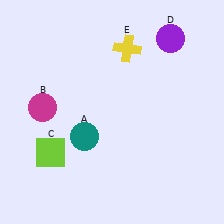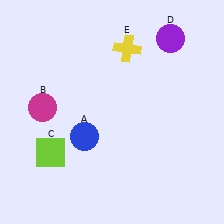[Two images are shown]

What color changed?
The circle (A) changed from teal in Image 1 to blue in Image 2.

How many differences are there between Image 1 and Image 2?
There is 1 difference between the two images.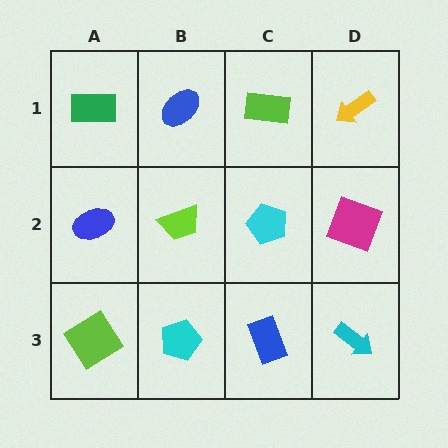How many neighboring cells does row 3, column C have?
3.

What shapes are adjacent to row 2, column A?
A green rectangle (row 1, column A), a lime diamond (row 3, column A), a lime trapezoid (row 2, column B).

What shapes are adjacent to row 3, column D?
A magenta square (row 2, column D), a blue rectangle (row 3, column C).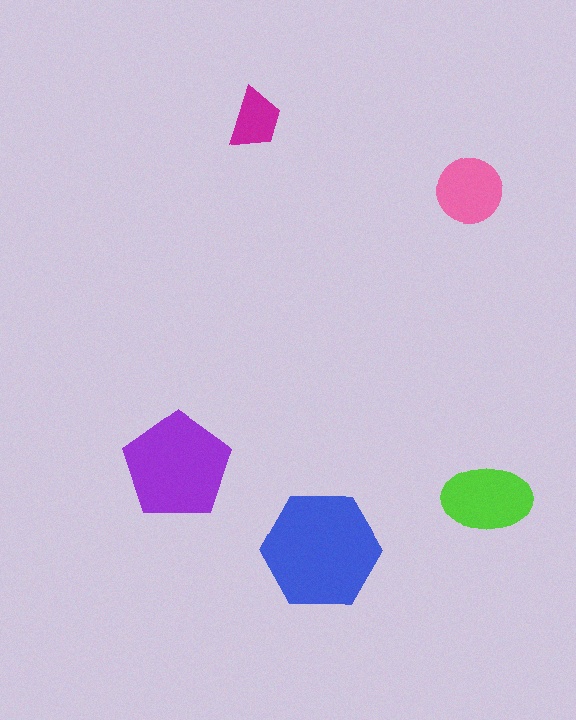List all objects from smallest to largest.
The magenta trapezoid, the pink circle, the lime ellipse, the purple pentagon, the blue hexagon.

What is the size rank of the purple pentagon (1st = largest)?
2nd.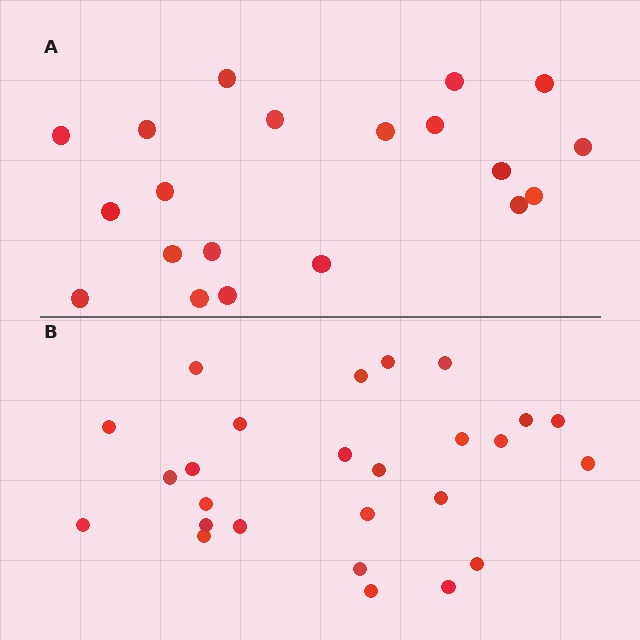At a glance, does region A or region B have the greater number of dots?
Region B (the bottom region) has more dots.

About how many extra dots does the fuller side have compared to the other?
Region B has about 6 more dots than region A.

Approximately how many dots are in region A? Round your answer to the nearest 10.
About 20 dots.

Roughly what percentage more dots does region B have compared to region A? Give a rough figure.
About 30% more.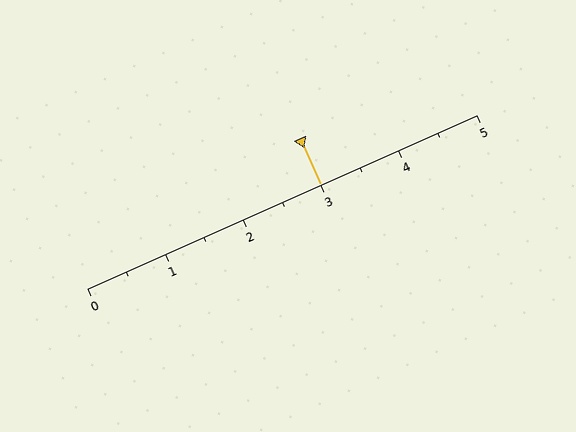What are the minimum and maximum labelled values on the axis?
The axis runs from 0 to 5.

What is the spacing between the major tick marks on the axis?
The major ticks are spaced 1 apart.